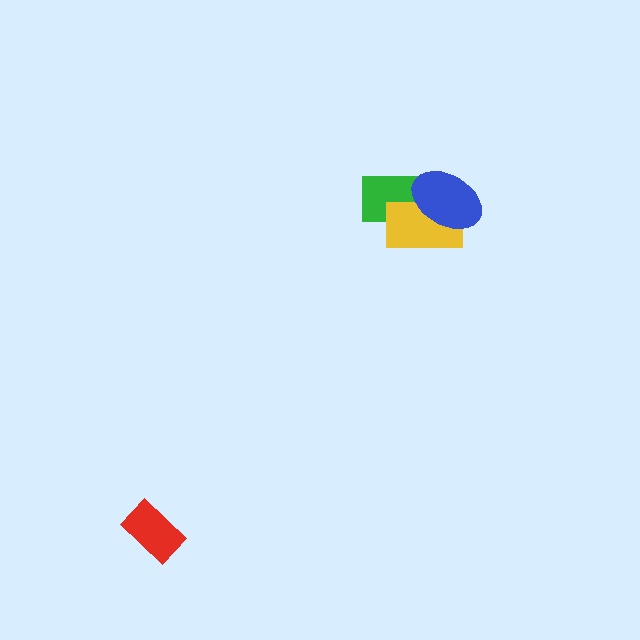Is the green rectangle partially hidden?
Yes, it is partially covered by another shape.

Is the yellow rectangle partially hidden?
Yes, it is partially covered by another shape.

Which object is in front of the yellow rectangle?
The blue ellipse is in front of the yellow rectangle.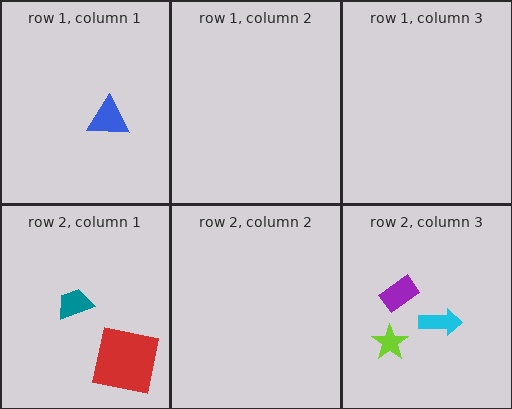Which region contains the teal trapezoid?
The row 2, column 1 region.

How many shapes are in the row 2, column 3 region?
3.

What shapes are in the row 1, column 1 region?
The blue triangle.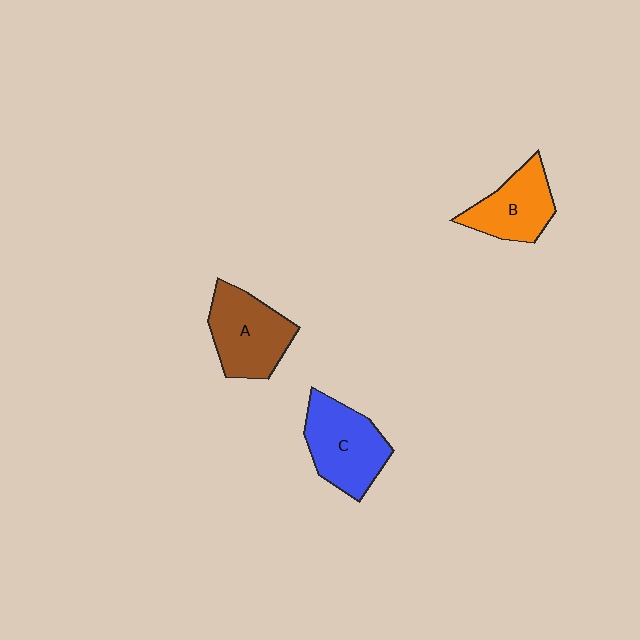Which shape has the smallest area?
Shape B (orange).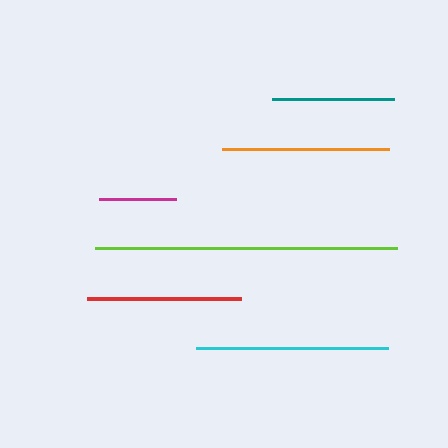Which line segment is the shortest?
The magenta line is the shortest at approximately 77 pixels.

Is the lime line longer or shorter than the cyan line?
The lime line is longer than the cyan line.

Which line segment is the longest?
The lime line is the longest at approximately 302 pixels.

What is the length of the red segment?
The red segment is approximately 153 pixels long.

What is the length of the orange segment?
The orange segment is approximately 166 pixels long.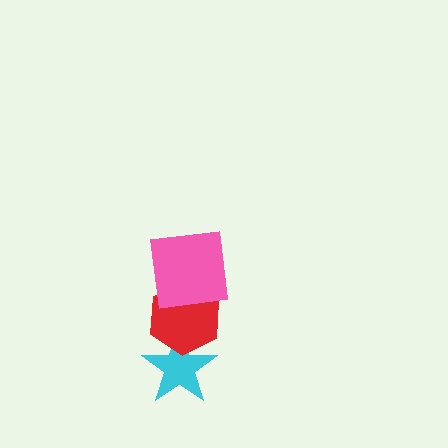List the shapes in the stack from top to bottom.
From top to bottom: the pink square, the red hexagon, the cyan star.